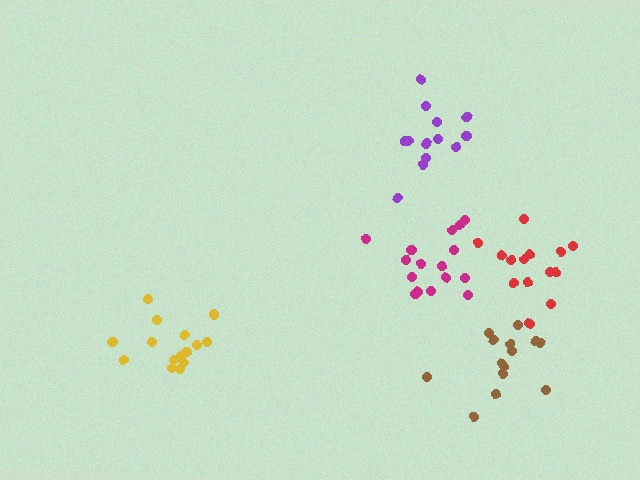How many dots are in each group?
Group 1: 13 dots, Group 2: 15 dots, Group 3: 14 dots, Group 4: 14 dots, Group 5: 17 dots (73 total).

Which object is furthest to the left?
The yellow cluster is leftmost.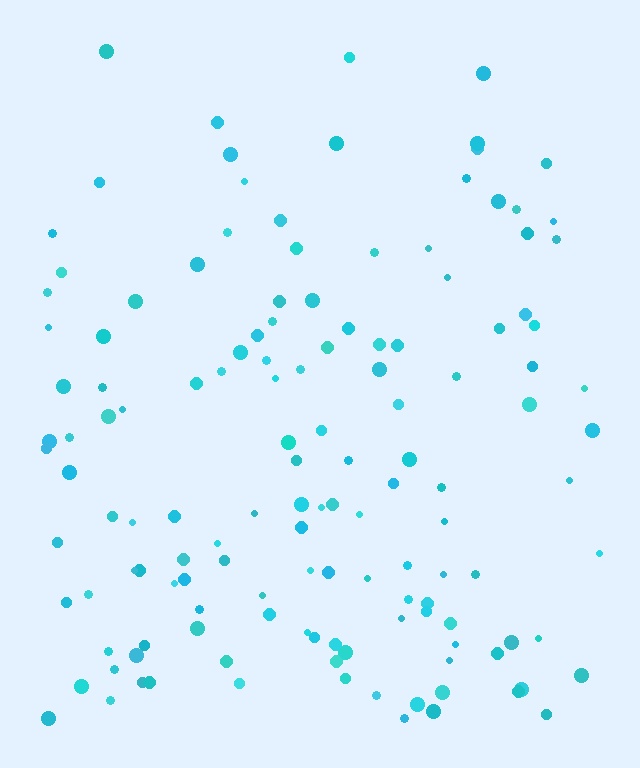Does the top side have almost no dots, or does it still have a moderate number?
Still a moderate number, just noticeably fewer than the bottom.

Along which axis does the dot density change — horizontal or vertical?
Vertical.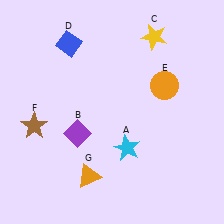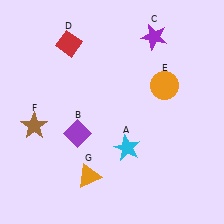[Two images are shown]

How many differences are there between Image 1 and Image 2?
There are 2 differences between the two images.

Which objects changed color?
C changed from yellow to purple. D changed from blue to red.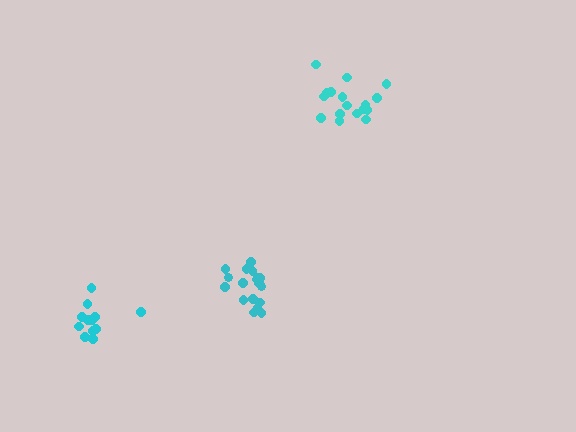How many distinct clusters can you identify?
There are 3 distinct clusters.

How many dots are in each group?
Group 1: 18 dots, Group 2: 17 dots, Group 3: 13 dots (48 total).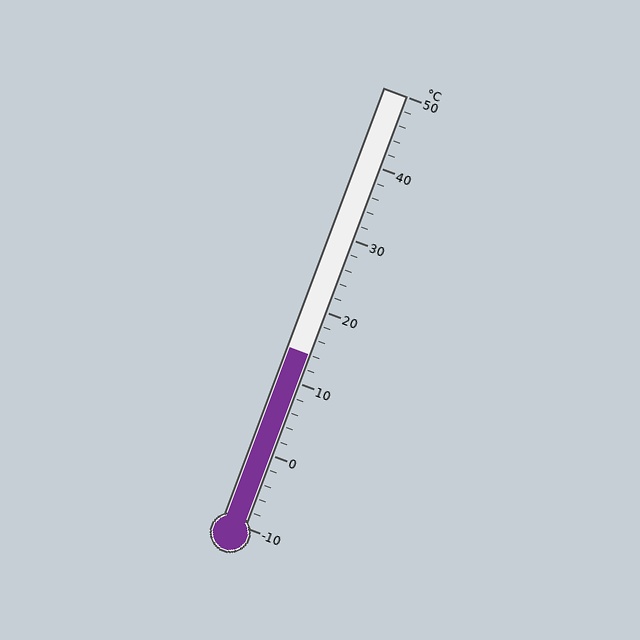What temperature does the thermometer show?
The thermometer shows approximately 14°C.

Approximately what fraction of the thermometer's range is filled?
The thermometer is filled to approximately 40% of its range.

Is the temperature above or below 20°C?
The temperature is below 20°C.